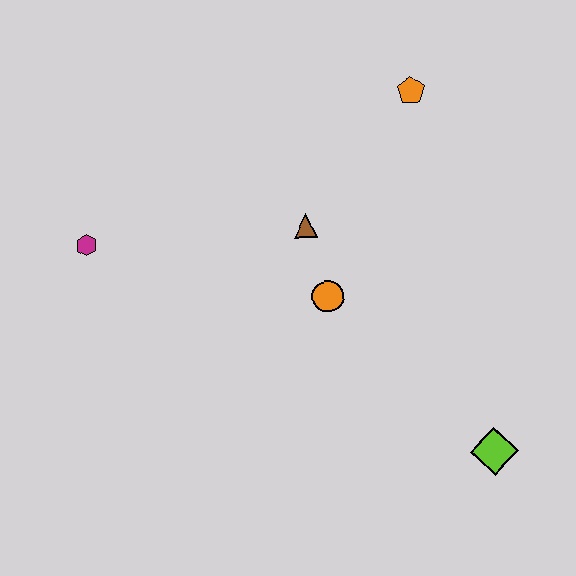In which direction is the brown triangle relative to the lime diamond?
The brown triangle is above the lime diamond.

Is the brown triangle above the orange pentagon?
No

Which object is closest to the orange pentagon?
The brown triangle is closest to the orange pentagon.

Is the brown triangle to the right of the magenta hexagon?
Yes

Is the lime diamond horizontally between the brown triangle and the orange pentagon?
No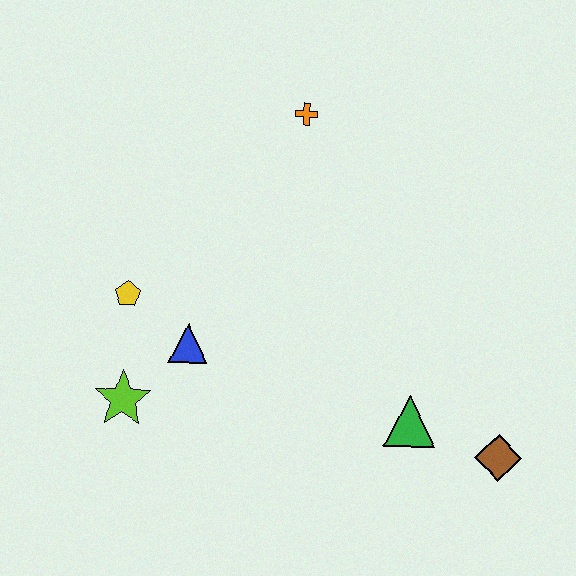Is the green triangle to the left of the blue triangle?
No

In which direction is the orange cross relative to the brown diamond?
The orange cross is above the brown diamond.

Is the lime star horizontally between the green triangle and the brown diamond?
No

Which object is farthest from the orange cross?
The brown diamond is farthest from the orange cross.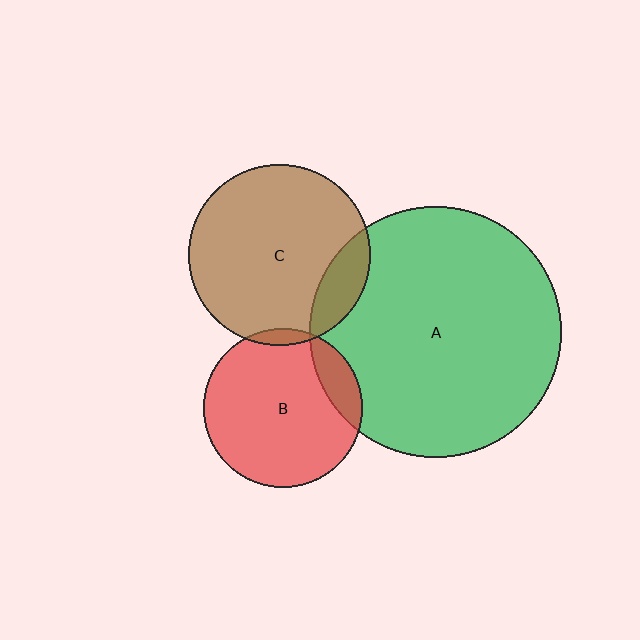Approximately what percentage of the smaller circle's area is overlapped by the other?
Approximately 15%.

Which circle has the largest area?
Circle A (green).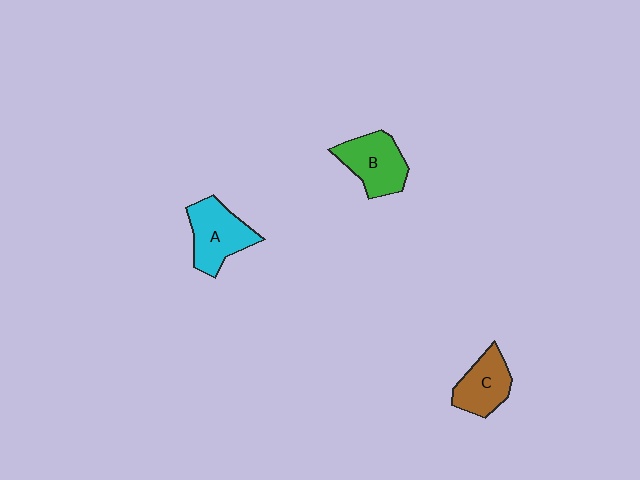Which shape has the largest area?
Shape A (cyan).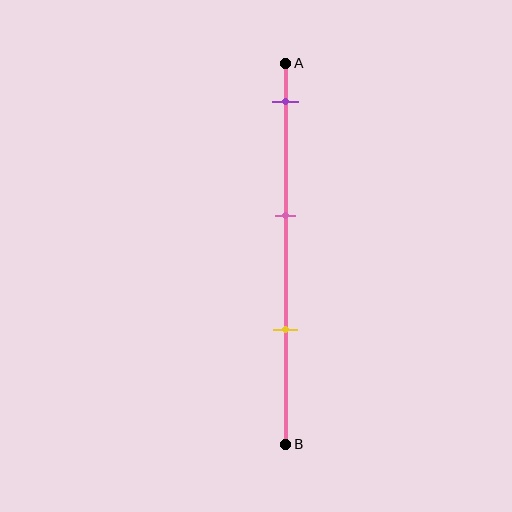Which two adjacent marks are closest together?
The pink and yellow marks are the closest adjacent pair.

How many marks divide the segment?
There are 3 marks dividing the segment.